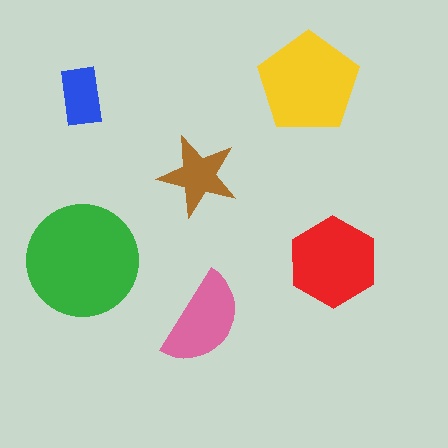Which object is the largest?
The green circle.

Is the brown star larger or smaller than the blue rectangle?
Larger.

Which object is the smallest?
The blue rectangle.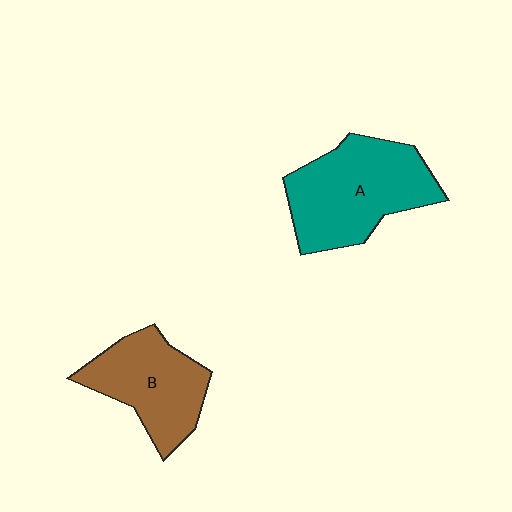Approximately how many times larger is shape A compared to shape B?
Approximately 1.3 times.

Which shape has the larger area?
Shape A (teal).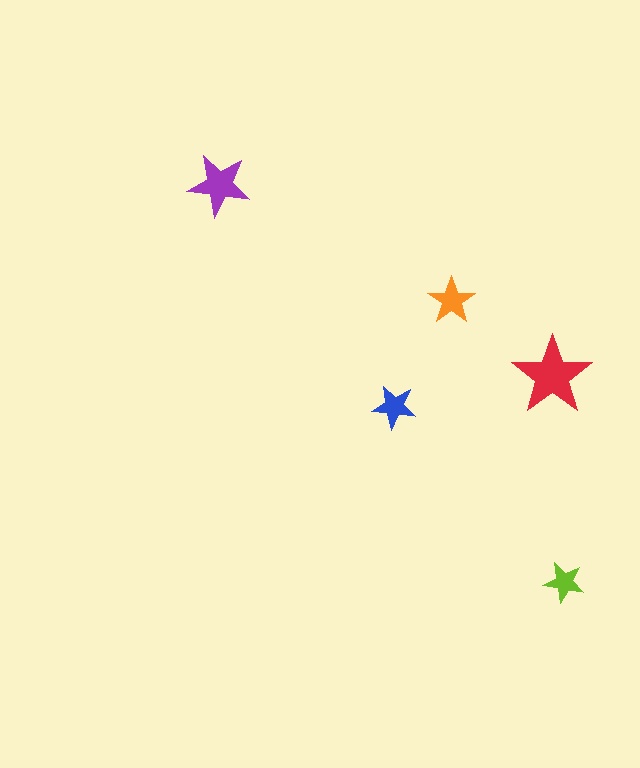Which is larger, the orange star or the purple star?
The purple one.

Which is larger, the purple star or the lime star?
The purple one.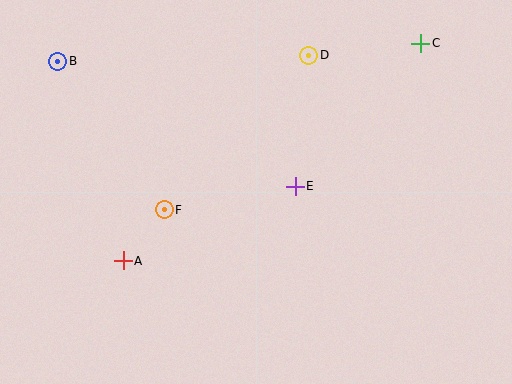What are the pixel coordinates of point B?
Point B is at (57, 61).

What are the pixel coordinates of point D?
Point D is at (308, 55).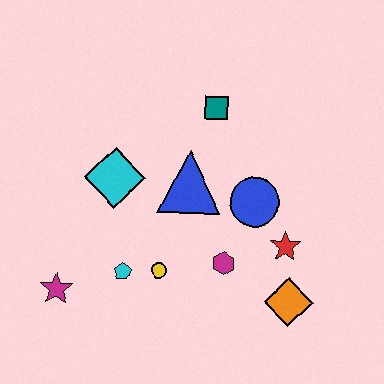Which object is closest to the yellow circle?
The cyan pentagon is closest to the yellow circle.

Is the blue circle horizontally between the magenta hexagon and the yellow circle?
No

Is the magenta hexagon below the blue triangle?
Yes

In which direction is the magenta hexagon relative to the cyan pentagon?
The magenta hexagon is to the right of the cyan pentagon.